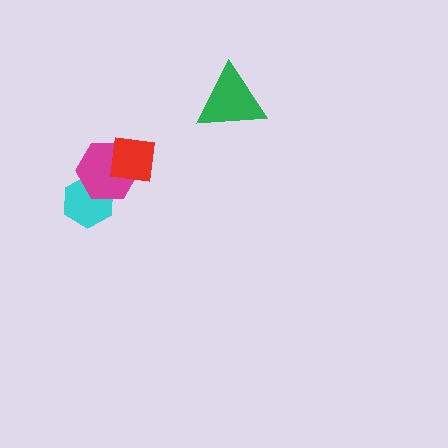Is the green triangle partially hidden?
No, no other shape covers it.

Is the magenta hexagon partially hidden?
Yes, it is partially covered by another shape.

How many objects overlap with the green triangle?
0 objects overlap with the green triangle.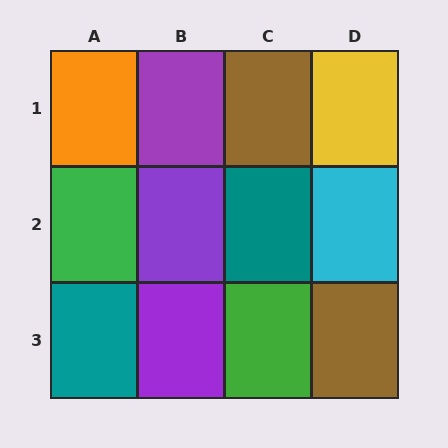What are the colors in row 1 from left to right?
Orange, purple, brown, yellow.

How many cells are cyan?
1 cell is cyan.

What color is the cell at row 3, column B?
Purple.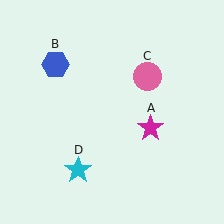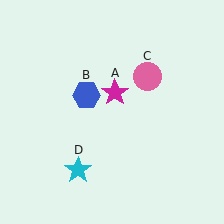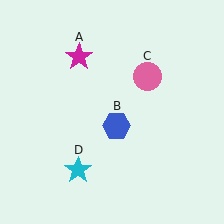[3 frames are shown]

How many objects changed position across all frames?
2 objects changed position: magenta star (object A), blue hexagon (object B).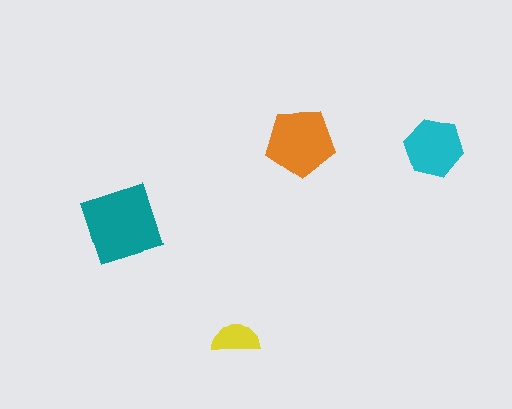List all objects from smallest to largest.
The yellow semicircle, the cyan hexagon, the orange pentagon, the teal square.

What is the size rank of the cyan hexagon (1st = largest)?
3rd.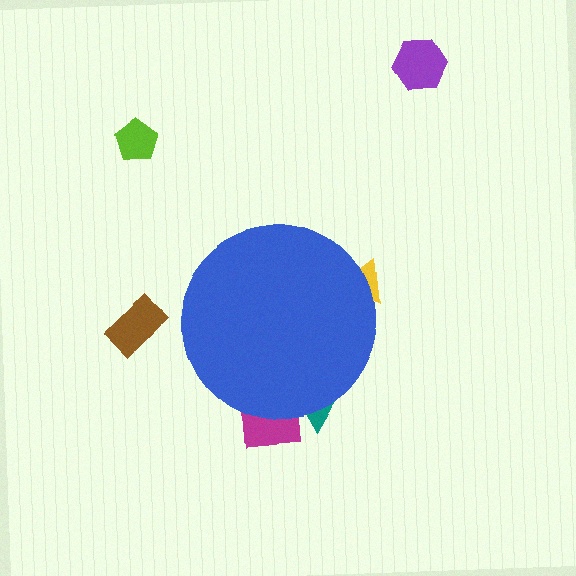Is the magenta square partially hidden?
Yes, the magenta square is partially hidden behind the blue circle.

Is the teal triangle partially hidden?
Yes, the teal triangle is partially hidden behind the blue circle.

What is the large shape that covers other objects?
A blue circle.